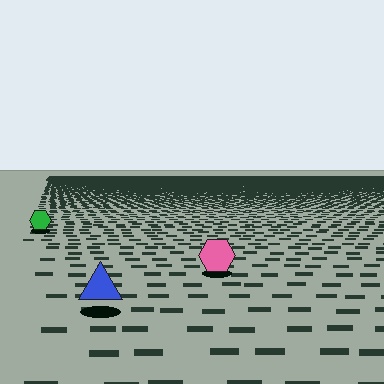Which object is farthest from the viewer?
The green hexagon is farthest from the viewer. It appears smaller and the ground texture around it is denser.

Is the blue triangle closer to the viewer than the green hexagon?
Yes. The blue triangle is closer — you can tell from the texture gradient: the ground texture is coarser near it.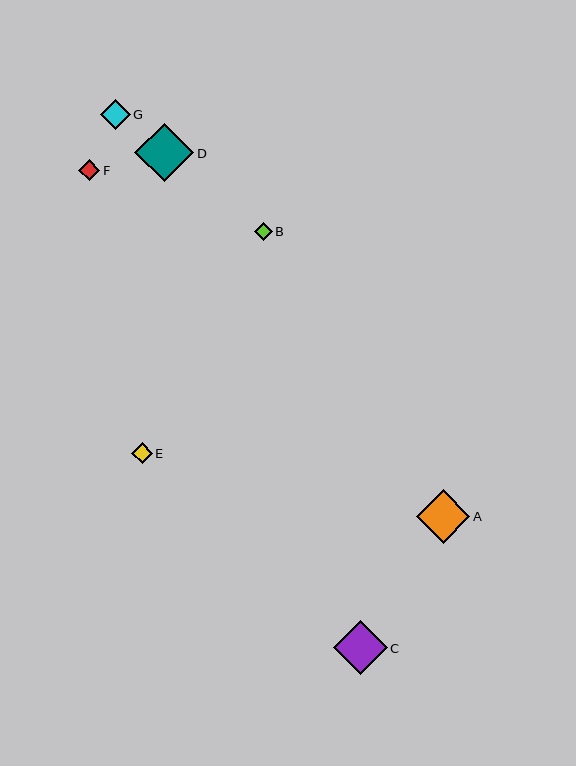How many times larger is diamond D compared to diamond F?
Diamond D is approximately 2.9 times the size of diamond F.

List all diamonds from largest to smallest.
From largest to smallest: D, C, A, G, F, E, B.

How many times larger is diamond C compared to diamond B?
Diamond C is approximately 3.0 times the size of diamond B.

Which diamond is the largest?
Diamond D is the largest with a size of approximately 59 pixels.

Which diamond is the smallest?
Diamond B is the smallest with a size of approximately 18 pixels.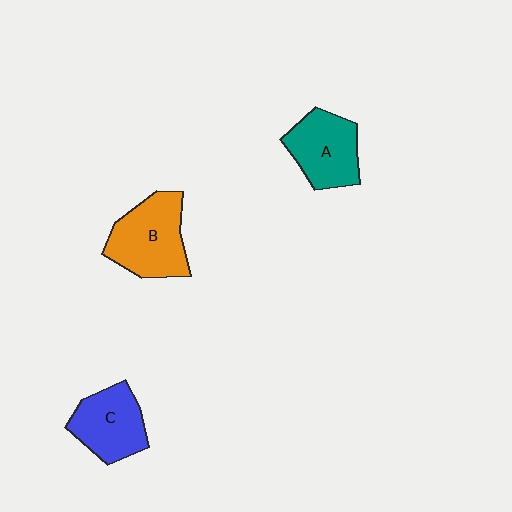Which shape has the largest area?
Shape B (orange).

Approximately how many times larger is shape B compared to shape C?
Approximately 1.2 times.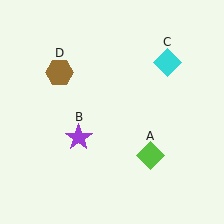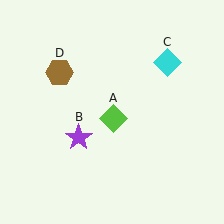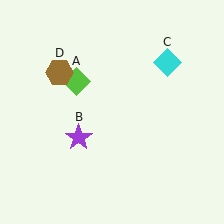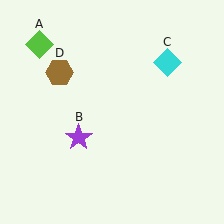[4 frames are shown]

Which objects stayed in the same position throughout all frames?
Purple star (object B) and cyan diamond (object C) and brown hexagon (object D) remained stationary.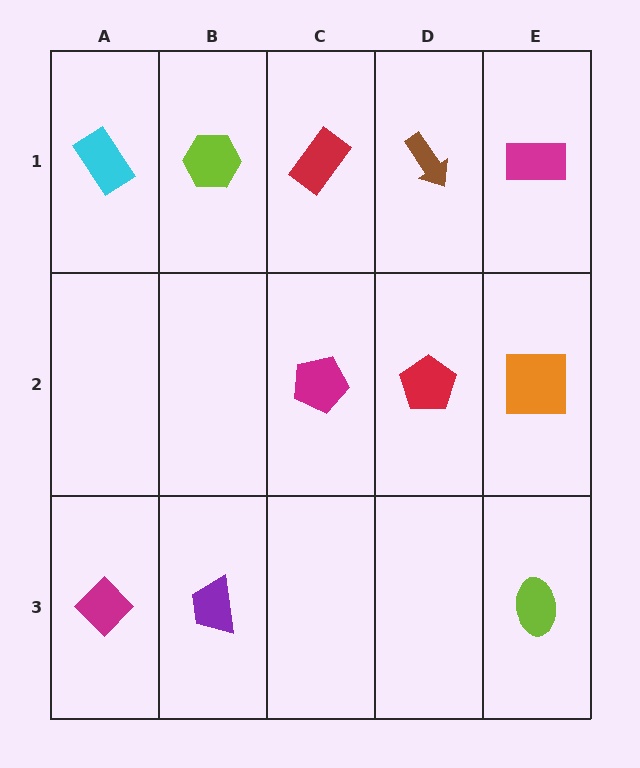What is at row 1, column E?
A magenta rectangle.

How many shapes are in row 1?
5 shapes.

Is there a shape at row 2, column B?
No, that cell is empty.